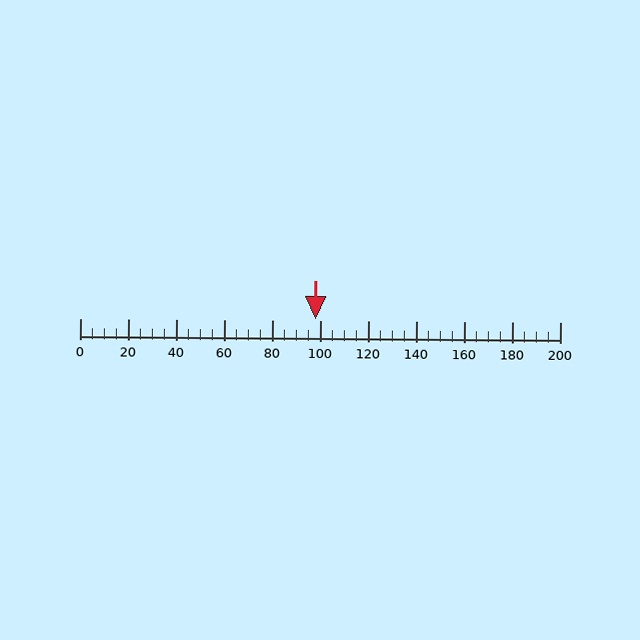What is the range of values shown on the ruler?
The ruler shows values from 0 to 200.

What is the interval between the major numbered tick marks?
The major tick marks are spaced 20 units apart.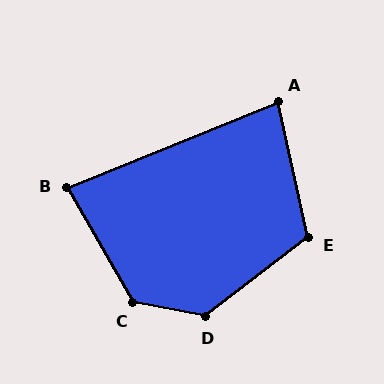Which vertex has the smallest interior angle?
A, at approximately 80 degrees.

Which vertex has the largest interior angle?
D, at approximately 132 degrees.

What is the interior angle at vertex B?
Approximately 82 degrees (acute).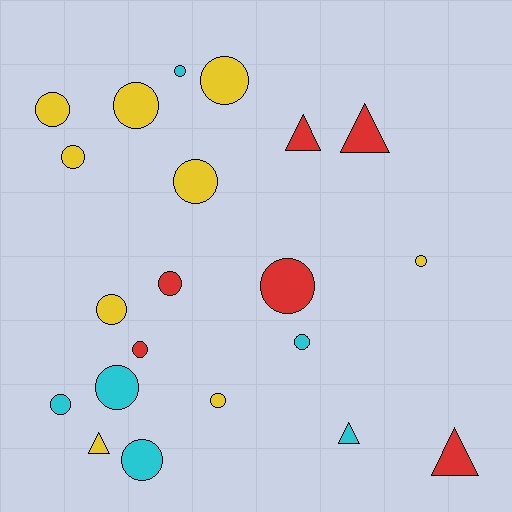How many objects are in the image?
There are 21 objects.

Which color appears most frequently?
Yellow, with 9 objects.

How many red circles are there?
There are 3 red circles.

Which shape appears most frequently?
Circle, with 16 objects.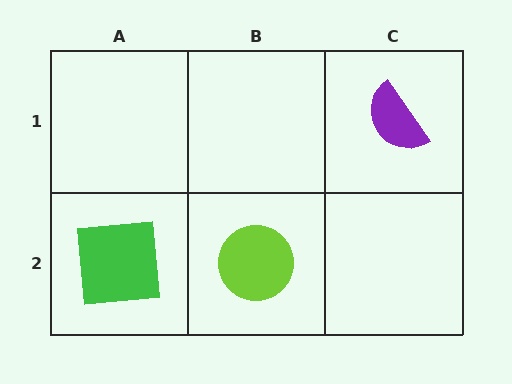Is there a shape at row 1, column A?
No, that cell is empty.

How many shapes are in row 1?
1 shape.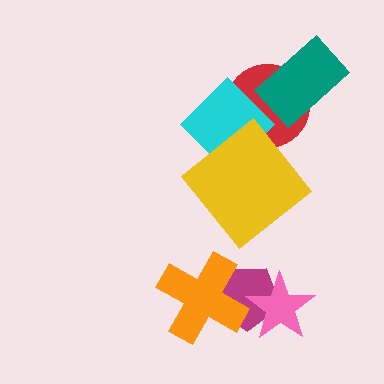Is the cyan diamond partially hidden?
Yes, it is partially covered by another shape.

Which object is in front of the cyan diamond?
The yellow diamond is in front of the cyan diamond.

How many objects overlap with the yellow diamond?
1 object overlaps with the yellow diamond.